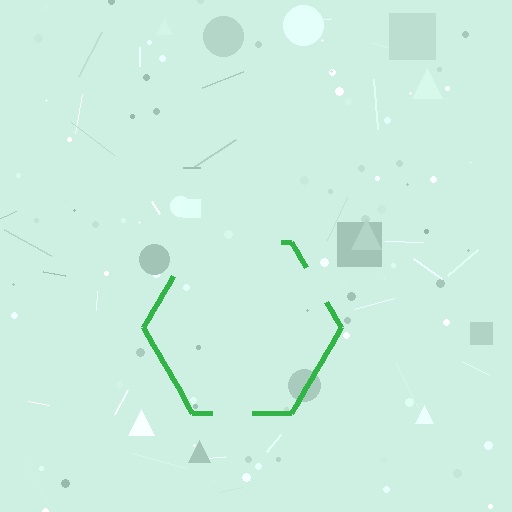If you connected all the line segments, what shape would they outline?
They would outline a hexagon.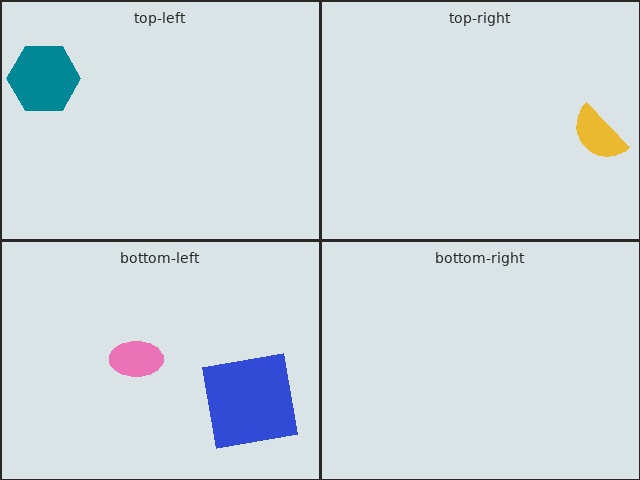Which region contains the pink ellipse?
The bottom-left region.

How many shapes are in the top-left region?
1.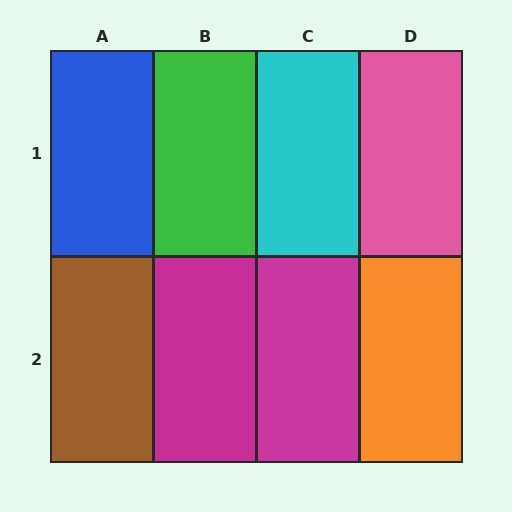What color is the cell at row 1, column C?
Cyan.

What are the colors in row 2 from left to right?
Brown, magenta, magenta, orange.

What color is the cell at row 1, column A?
Blue.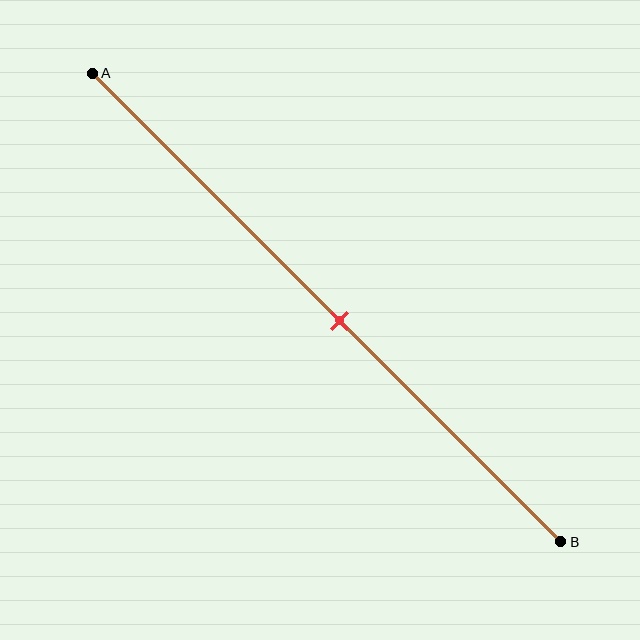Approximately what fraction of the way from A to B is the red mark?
The red mark is approximately 55% of the way from A to B.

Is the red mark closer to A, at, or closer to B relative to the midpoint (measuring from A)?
The red mark is approximately at the midpoint of segment AB.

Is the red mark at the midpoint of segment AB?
Yes, the mark is approximately at the midpoint.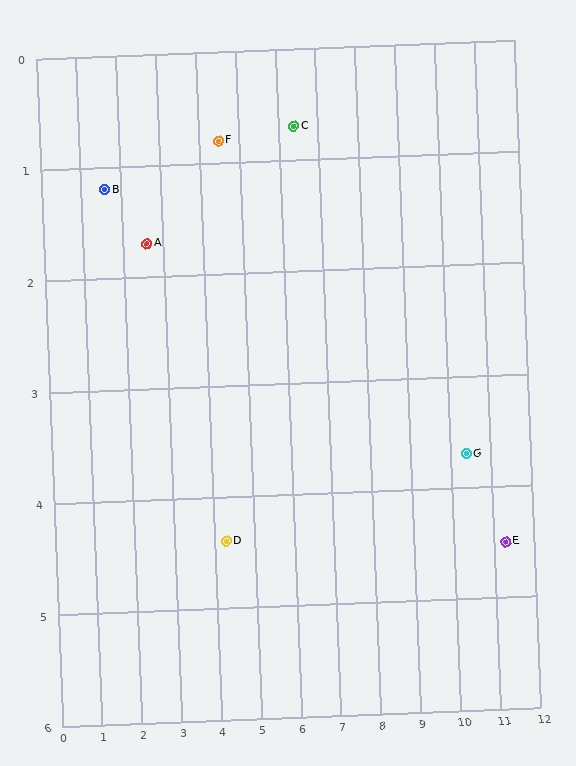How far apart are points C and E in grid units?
Points C and E are about 6.2 grid units apart.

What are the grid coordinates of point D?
Point D is at approximately (4.3, 4.4).